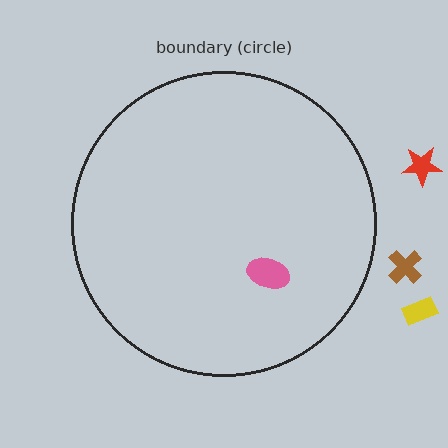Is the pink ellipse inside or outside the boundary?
Inside.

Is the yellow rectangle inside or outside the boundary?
Outside.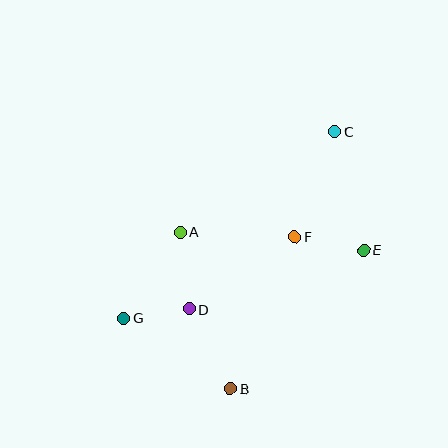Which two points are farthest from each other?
Points C and G are farthest from each other.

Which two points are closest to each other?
Points D and G are closest to each other.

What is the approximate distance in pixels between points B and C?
The distance between B and C is approximately 278 pixels.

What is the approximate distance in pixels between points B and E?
The distance between B and E is approximately 193 pixels.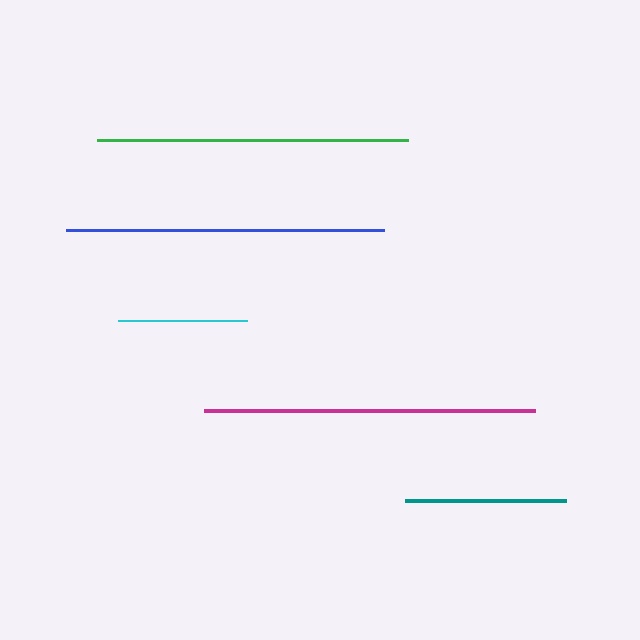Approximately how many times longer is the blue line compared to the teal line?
The blue line is approximately 2.0 times the length of the teal line.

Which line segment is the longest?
The magenta line is the longest at approximately 331 pixels.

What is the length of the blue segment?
The blue segment is approximately 317 pixels long.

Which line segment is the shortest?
The cyan line is the shortest at approximately 129 pixels.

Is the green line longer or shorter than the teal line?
The green line is longer than the teal line.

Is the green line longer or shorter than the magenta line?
The magenta line is longer than the green line.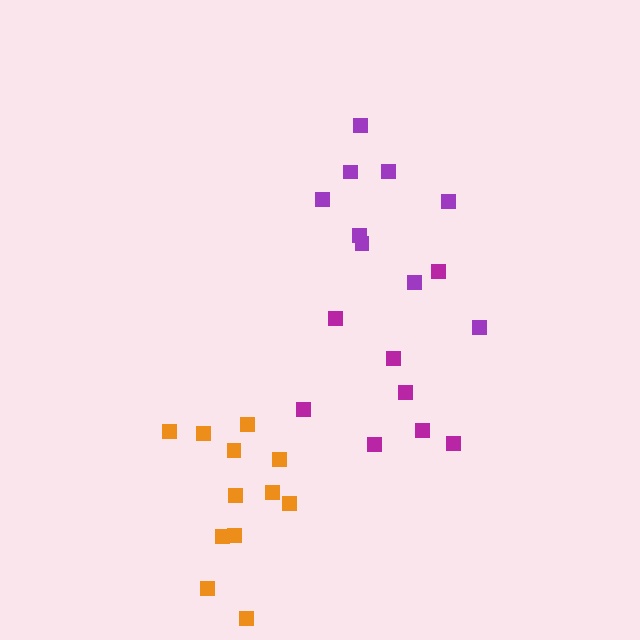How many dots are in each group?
Group 1: 9 dots, Group 2: 8 dots, Group 3: 12 dots (29 total).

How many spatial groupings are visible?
There are 3 spatial groupings.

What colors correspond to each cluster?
The clusters are colored: purple, magenta, orange.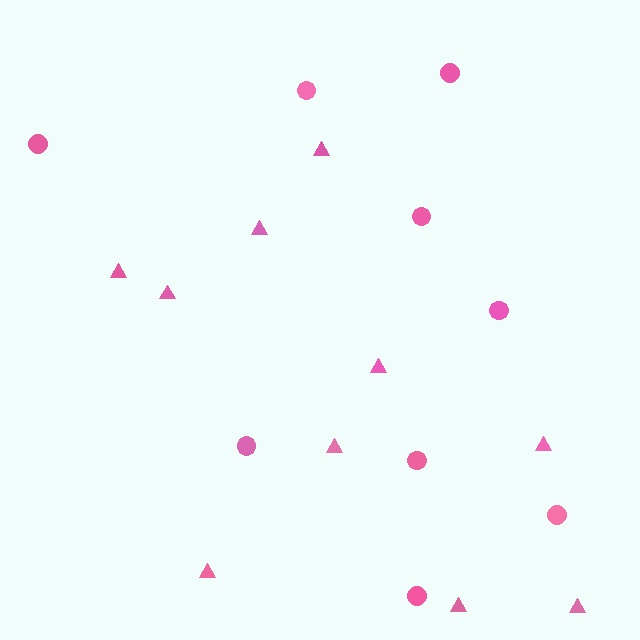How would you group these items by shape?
There are 2 groups: one group of circles (9) and one group of triangles (10).